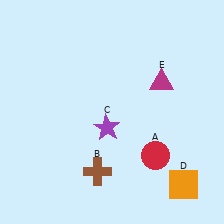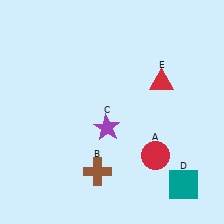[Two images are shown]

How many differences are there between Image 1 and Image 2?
There are 2 differences between the two images.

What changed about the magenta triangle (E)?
In Image 1, E is magenta. In Image 2, it changed to red.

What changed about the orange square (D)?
In Image 1, D is orange. In Image 2, it changed to teal.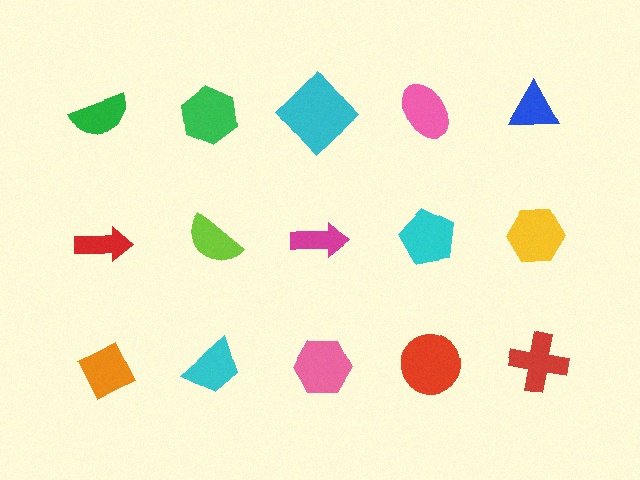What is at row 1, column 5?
A blue triangle.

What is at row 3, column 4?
A red circle.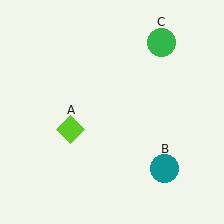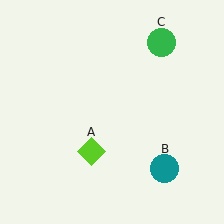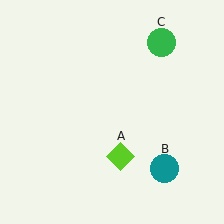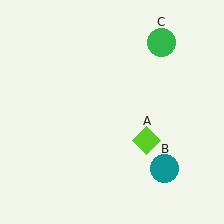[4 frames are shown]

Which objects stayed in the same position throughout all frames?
Teal circle (object B) and green circle (object C) remained stationary.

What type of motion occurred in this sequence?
The lime diamond (object A) rotated counterclockwise around the center of the scene.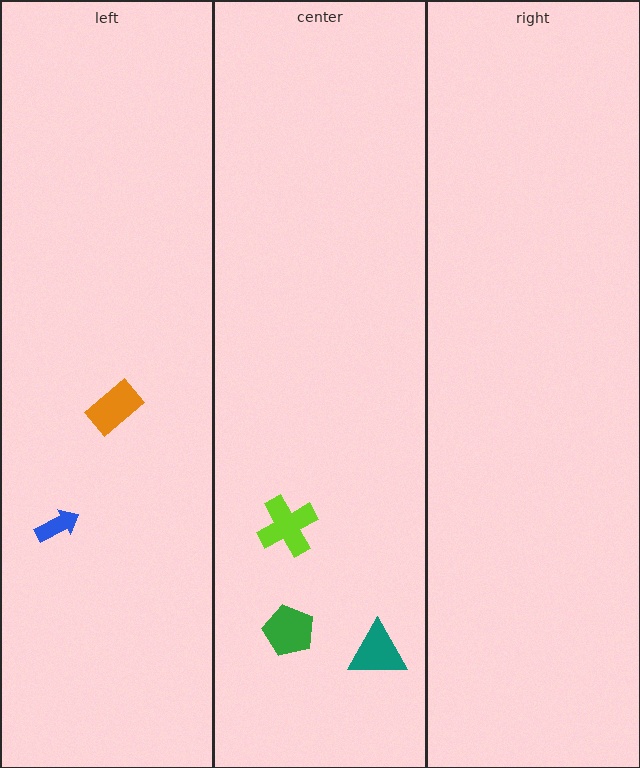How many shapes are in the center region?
3.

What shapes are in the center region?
The lime cross, the teal triangle, the green pentagon.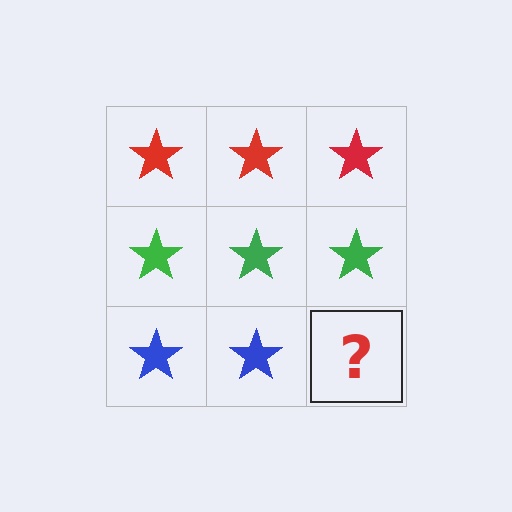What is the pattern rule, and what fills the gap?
The rule is that each row has a consistent color. The gap should be filled with a blue star.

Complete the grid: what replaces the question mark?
The question mark should be replaced with a blue star.